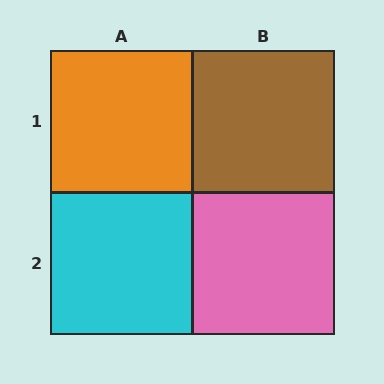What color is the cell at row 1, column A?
Orange.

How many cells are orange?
1 cell is orange.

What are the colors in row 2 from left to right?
Cyan, pink.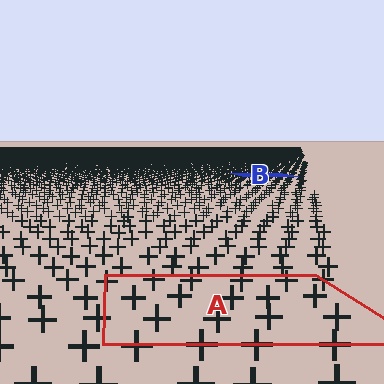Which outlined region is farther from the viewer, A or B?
Region B is farther from the viewer — the texture elements inside it appear smaller and more densely packed.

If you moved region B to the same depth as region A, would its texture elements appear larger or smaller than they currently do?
They would appear larger. At a closer depth, the same texture elements are projected at a bigger on-screen size.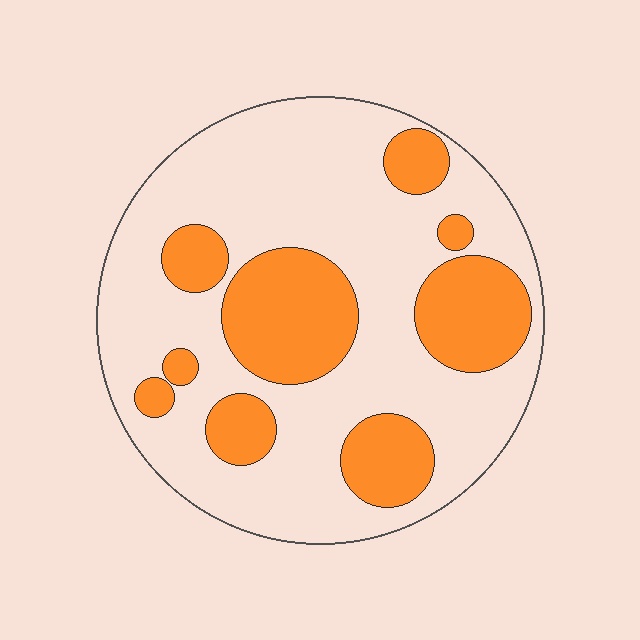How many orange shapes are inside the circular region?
9.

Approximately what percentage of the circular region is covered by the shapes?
Approximately 30%.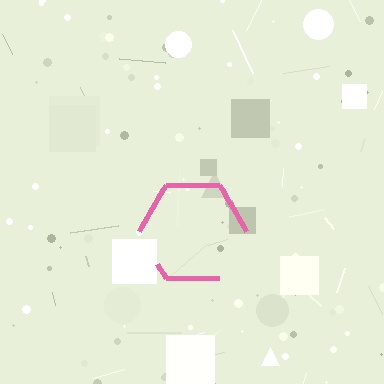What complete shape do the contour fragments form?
The contour fragments form a hexagon.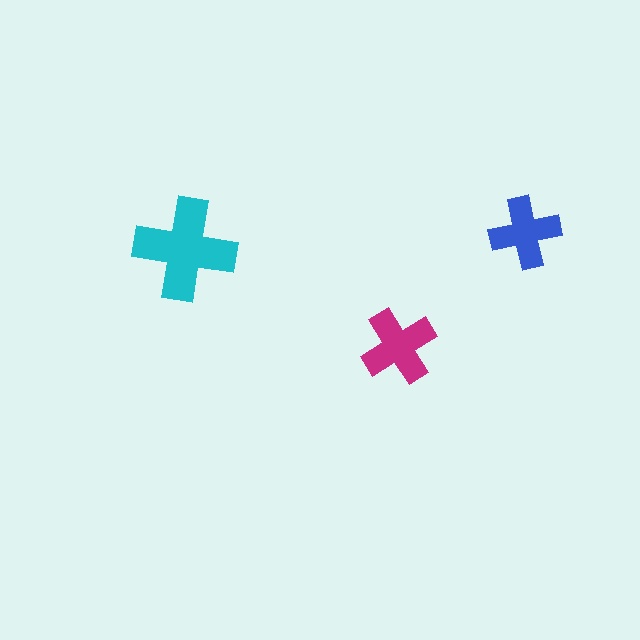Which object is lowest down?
The magenta cross is bottommost.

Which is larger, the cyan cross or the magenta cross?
The cyan one.